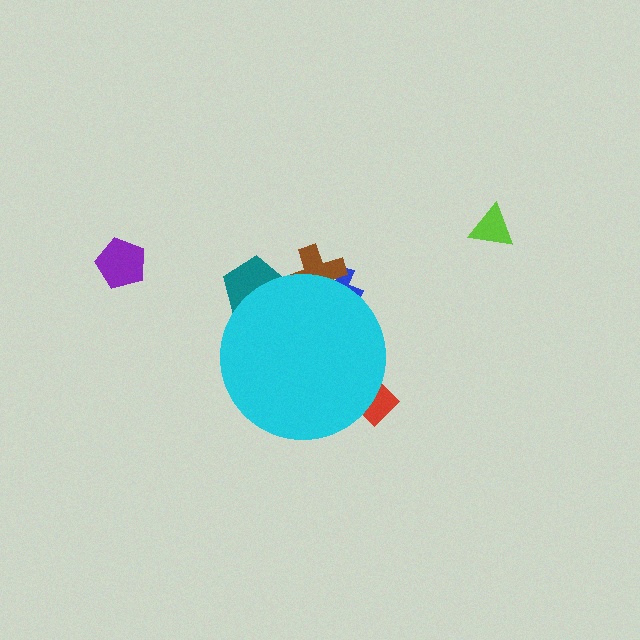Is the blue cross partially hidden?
Yes, the blue cross is partially hidden behind the cyan circle.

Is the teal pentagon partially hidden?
Yes, the teal pentagon is partially hidden behind the cyan circle.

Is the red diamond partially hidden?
Yes, the red diamond is partially hidden behind the cyan circle.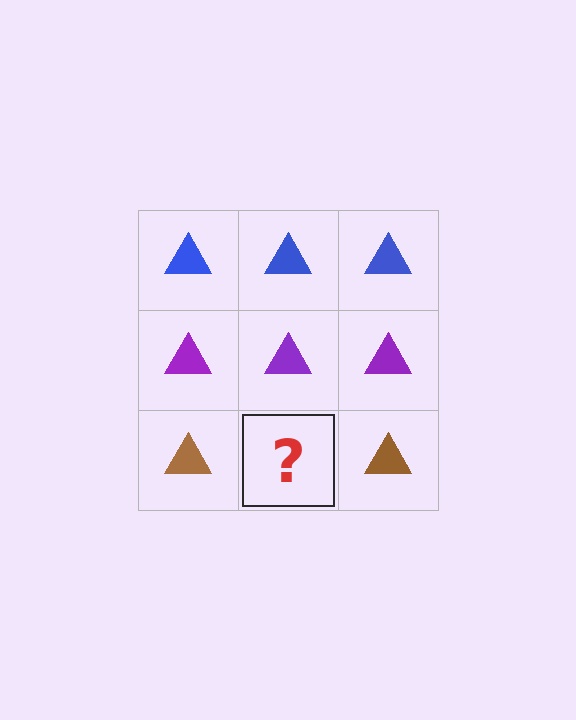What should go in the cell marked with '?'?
The missing cell should contain a brown triangle.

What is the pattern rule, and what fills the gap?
The rule is that each row has a consistent color. The gap should be filled with a brown triangle.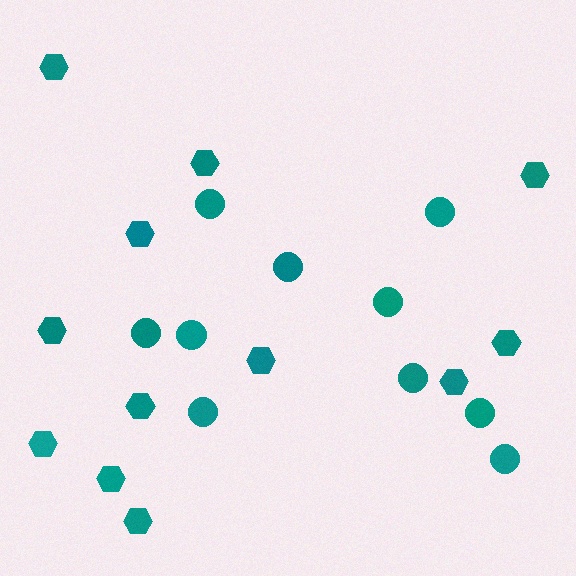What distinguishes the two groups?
There are 2 groups: one group of circles (10) and one group of hexagons (12).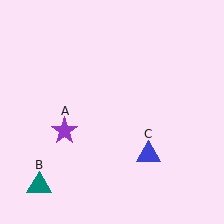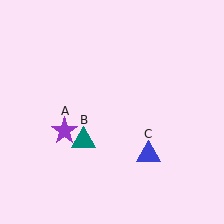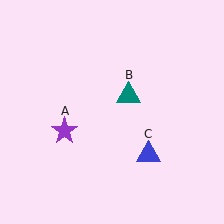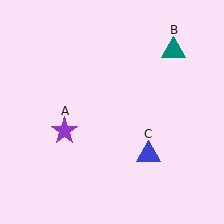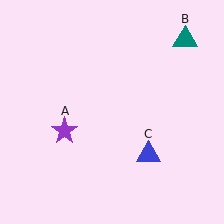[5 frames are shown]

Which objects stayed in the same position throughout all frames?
Purple star (object A) and blue triangle (object C) remained stationary.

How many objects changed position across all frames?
1 object changed position: teal triangle (object B).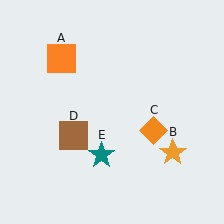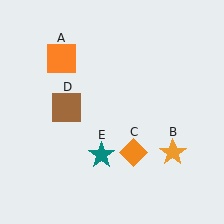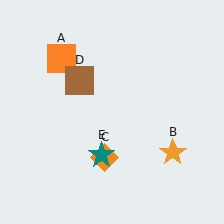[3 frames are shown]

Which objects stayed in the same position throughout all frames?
Orange square (object A) and orange star (object B) and teal star (object E) remained stationary.